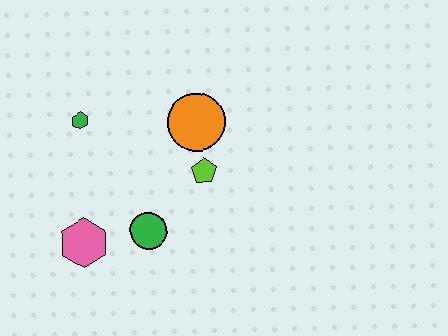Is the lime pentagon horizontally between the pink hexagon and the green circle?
No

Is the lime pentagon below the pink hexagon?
No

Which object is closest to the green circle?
The pink hexagon is closest to the green circle.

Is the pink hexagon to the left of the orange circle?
Yes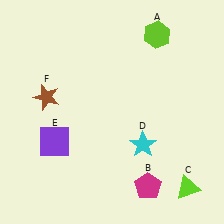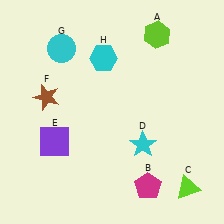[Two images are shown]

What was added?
A cyan circle (G), a cyan hexagon (H) were added in Image 2.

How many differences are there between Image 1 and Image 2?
There are 2 differences between the two images.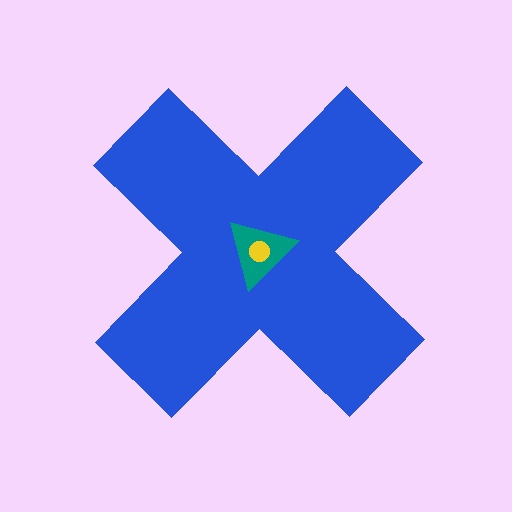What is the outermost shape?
The blue cross.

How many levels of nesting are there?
3.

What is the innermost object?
The yellow circle.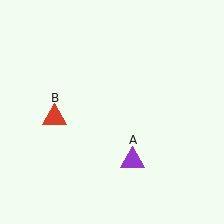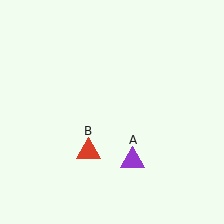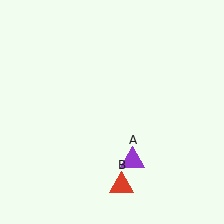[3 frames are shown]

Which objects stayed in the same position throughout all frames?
Purple triangle (object A) remained stationary.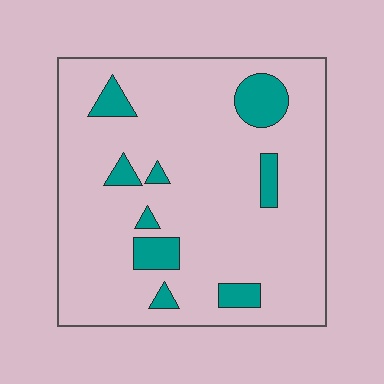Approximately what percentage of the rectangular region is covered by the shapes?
Approximately 10%.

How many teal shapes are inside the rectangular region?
9.